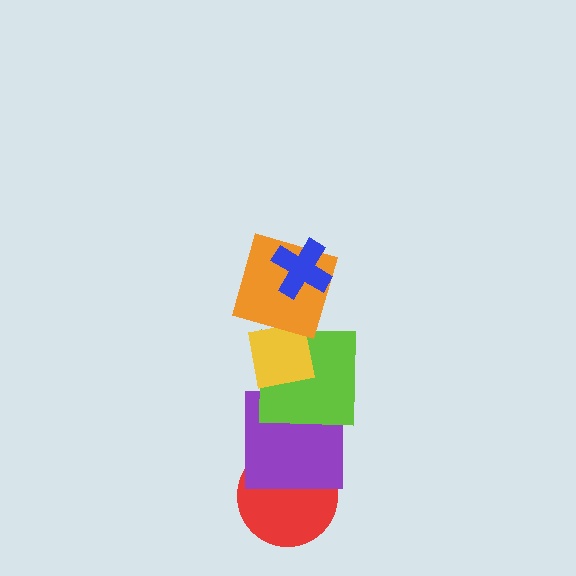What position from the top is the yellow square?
The yellow square is 3rd from the top.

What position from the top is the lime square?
The lime square is 4th from the top.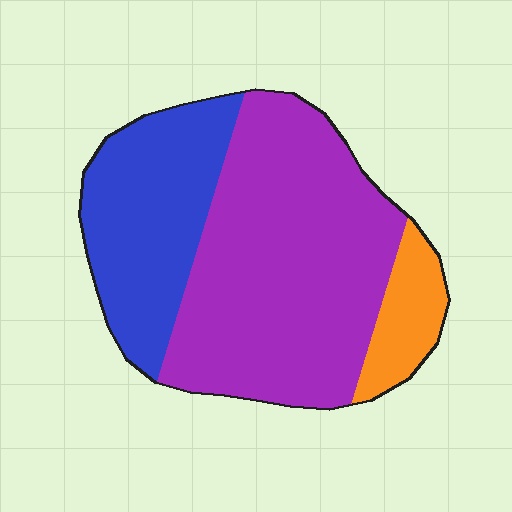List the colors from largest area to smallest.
From largest to smallest: purple, blue, orange.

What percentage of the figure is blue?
Blue takes up between a sixth and a third of the figure.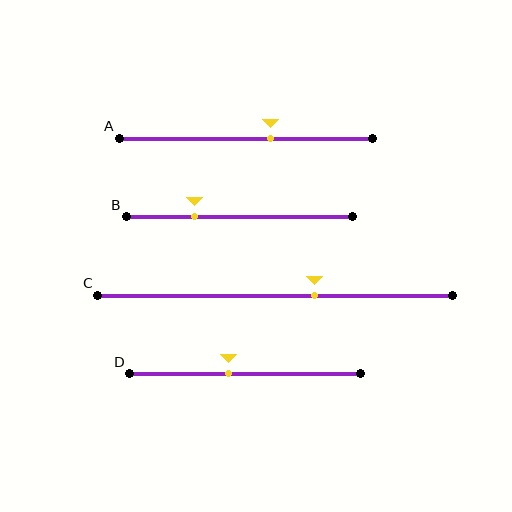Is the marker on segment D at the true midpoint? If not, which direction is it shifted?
No, the marker on segment D is shifted to the left by about 7% of the segment length.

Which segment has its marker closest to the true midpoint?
Segment D has its marker closest to the true midpoint.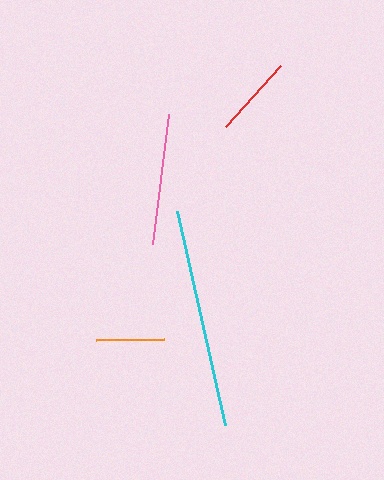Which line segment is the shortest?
The orange line is the shortest at approximately 68 pixels.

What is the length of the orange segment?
The orange segment is approximately 68 pixels long.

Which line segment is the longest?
The cyan line is the longest at approximately 219 pixels.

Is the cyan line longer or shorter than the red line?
The cyan line is longer than the red line.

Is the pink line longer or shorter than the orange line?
The pink line is longer than the orange line.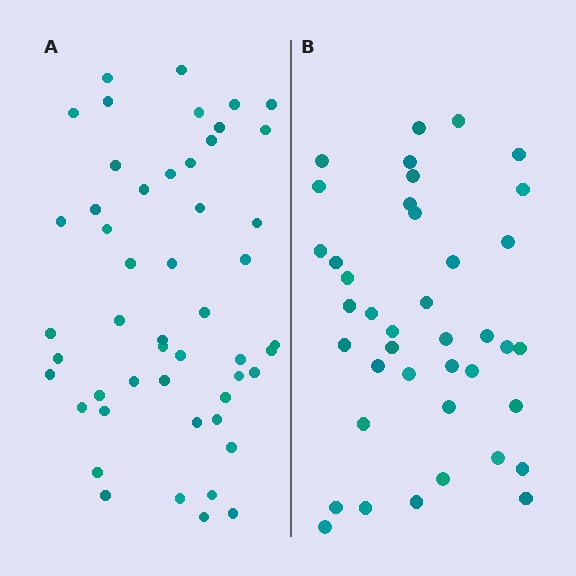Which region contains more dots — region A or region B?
Region A (the left region) has more dots.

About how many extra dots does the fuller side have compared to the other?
Region A has roughly 10 or so more dots than region B.